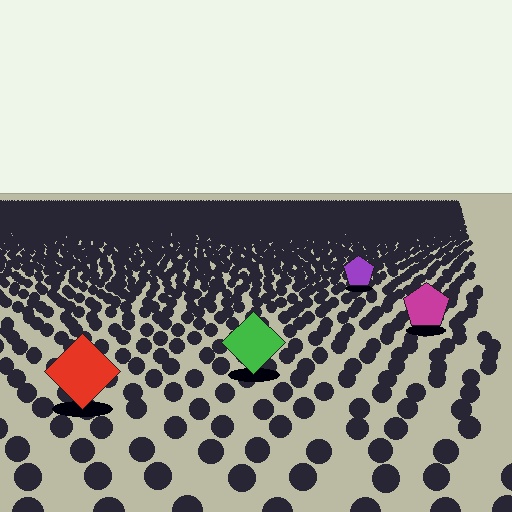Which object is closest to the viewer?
The red diamond is closest. The texture marks near it are larger and more spread out.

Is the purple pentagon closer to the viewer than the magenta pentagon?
No. The magenta pentagon is closer — you can tell from the texture gradient: the ground texture is coarser near it.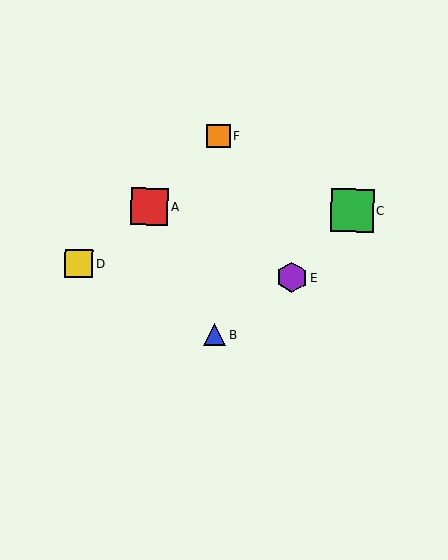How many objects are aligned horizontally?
2 objects (A, C) are aligned horizontally.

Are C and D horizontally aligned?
No, C is at y≈210 and D is at y≈264.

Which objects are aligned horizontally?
Objects A, C are aligned horizontally.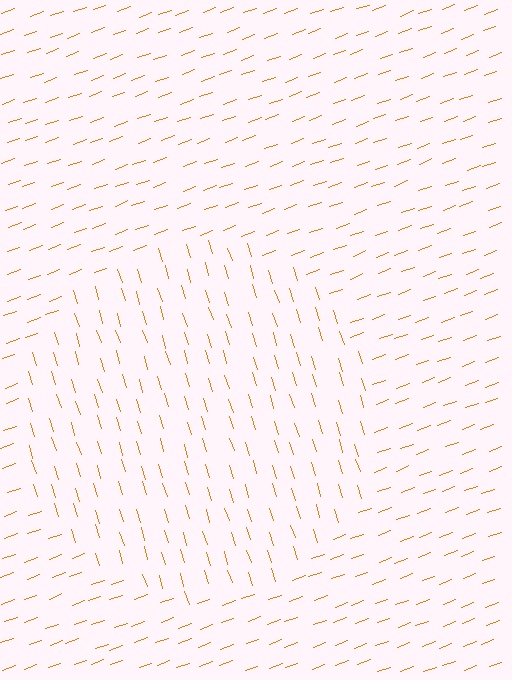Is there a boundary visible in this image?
Yes, there is a texture boundary formed by a change in line orientation.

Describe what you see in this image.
The image is filled with small orange line segments. A circle region in the image has lines oriented differently from the surrounding lines, creating a visible texture boundary.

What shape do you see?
I see a circle.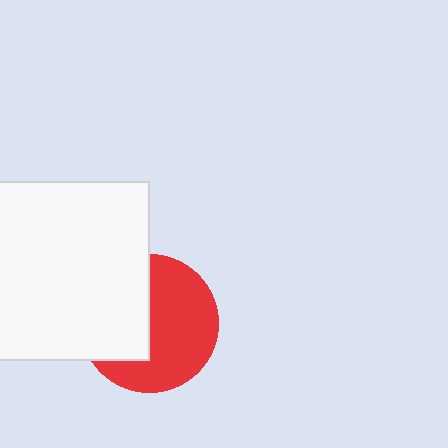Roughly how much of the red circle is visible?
About half of it is visible (roughly 59%).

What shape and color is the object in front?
The object in front is a white square.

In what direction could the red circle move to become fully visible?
The red circle could move right. That would shift it out from behind the white square entirely.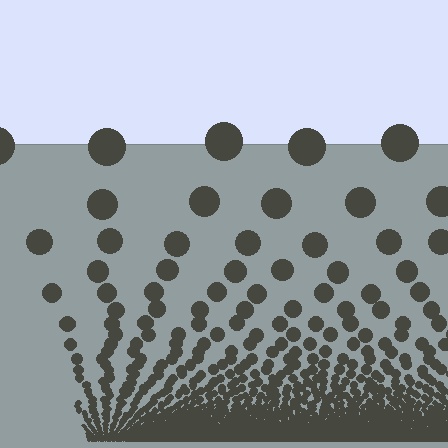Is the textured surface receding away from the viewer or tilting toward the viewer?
The surface appears to tilt toward the viewer. Texture elements get larger and sparser toward the top.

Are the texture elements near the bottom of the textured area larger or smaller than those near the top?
Smaller. The gradient is inverted — elements near the bottom are smaller and denser.